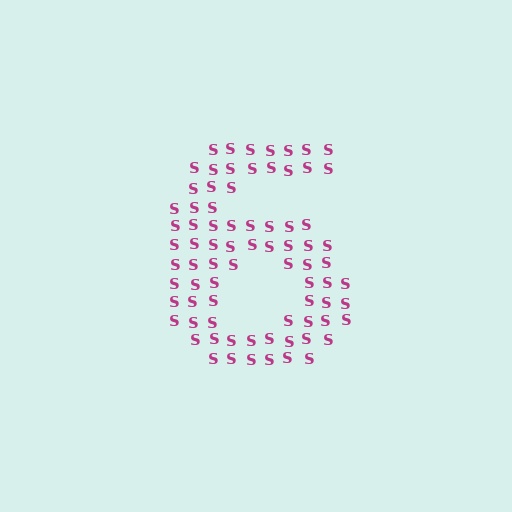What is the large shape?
The large shape is the digit 6.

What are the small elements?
The small elements are letter S's.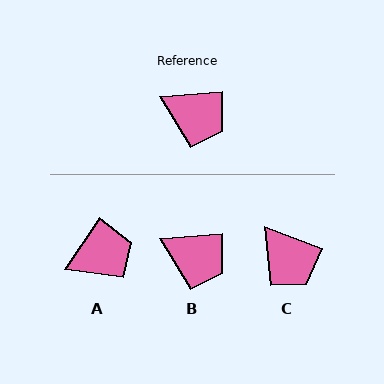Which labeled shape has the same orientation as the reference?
B.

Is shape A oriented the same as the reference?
No, it is off by about 51 degrees.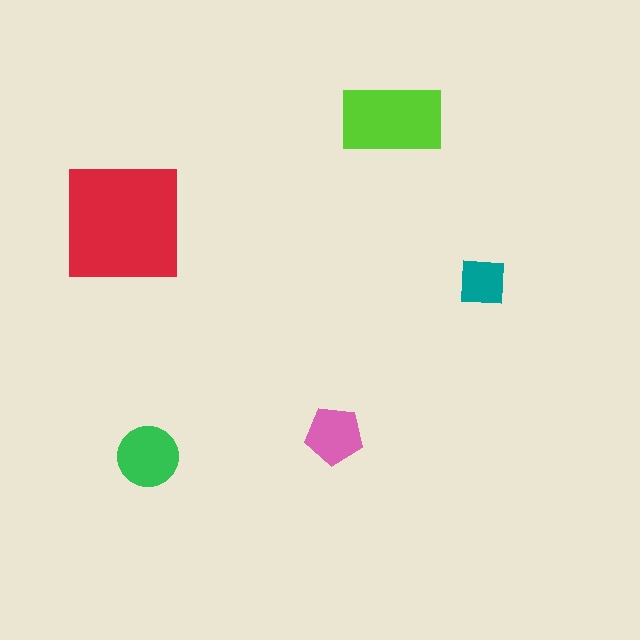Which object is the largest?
The red square.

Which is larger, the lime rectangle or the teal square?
The lime rectangle.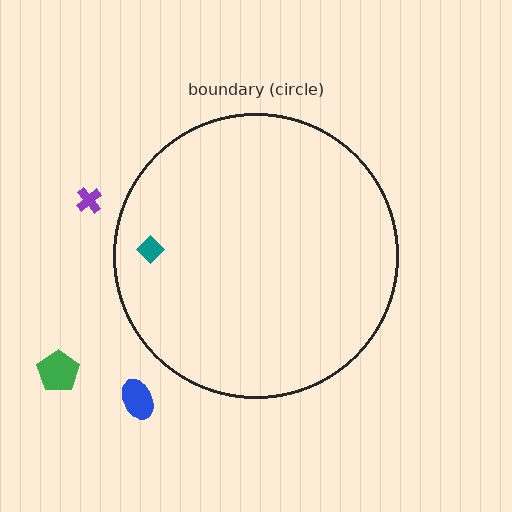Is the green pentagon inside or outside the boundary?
Outside.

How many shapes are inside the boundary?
1 inside, 3 outside.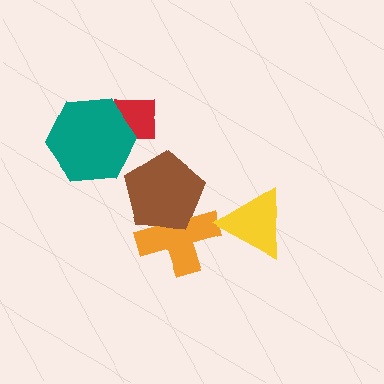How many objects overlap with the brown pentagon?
1 object overlaps with the brown pentagon.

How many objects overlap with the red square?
1 object overlaps with the red square.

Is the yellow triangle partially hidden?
No, no other shape covers it.